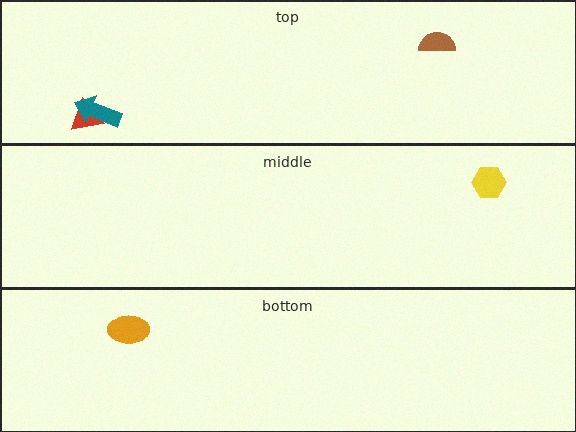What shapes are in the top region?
The red triangle, the teal arrow, the brown semicircle.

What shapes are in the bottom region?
The orange ellipse.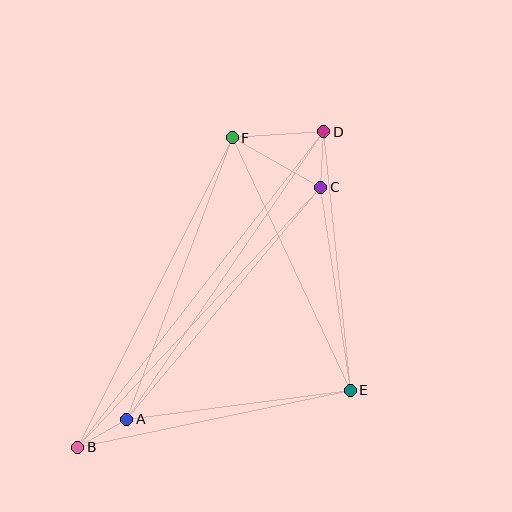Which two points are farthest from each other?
Points B and D are farthest from each other.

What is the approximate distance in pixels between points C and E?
The distance between C and E is approximately 205 pixels.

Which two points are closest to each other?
Points C and D are closest to each other.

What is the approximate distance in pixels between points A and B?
The distance between A and B is approximately 57 pixels.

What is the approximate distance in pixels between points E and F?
The distance between E and F is approximately 279 pixels.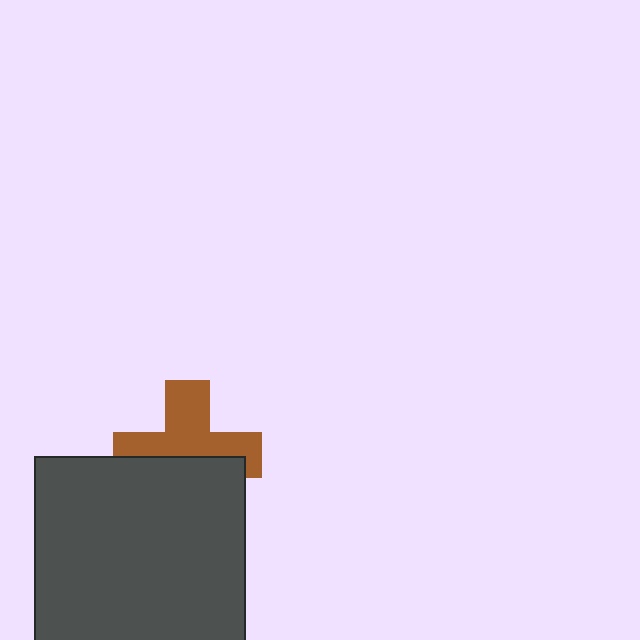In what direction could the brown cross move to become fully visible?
The brown cross could move up. That would shift it out from behind the dark gray square entirely.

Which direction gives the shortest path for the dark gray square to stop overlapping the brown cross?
Moving down gives the shortest separation.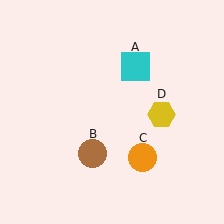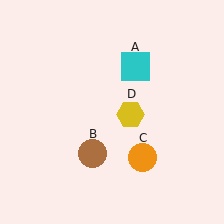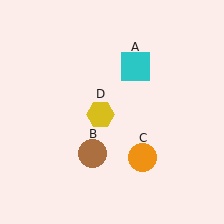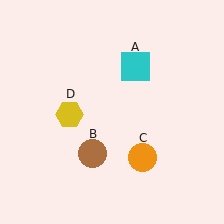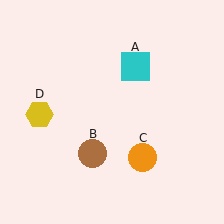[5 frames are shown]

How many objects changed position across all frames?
1 object changed position: yellow hexagon (object D).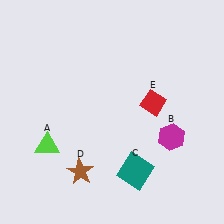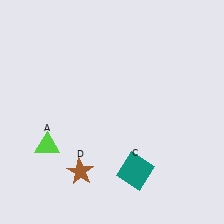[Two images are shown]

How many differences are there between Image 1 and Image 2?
There are 2 differences between the two images.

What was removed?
The red diamond (E), the magenta hexagon (B) were removed in Image 2.